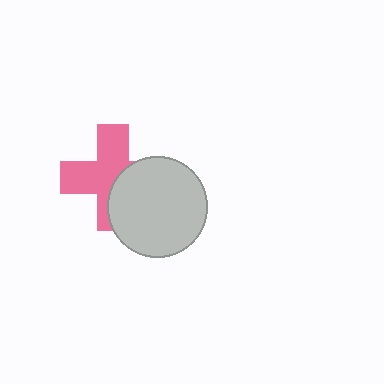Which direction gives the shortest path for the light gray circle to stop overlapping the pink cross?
Moving right gives the shortest separation.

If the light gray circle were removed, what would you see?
You would see the complete pink cross.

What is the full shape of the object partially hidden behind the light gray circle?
The partially hidden object is a pink cross.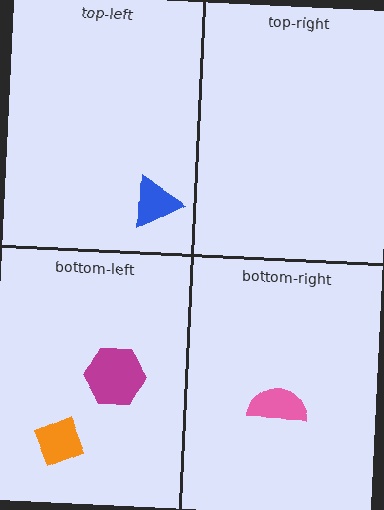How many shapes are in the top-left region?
1.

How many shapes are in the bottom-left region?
2.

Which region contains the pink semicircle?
The bottom-right region.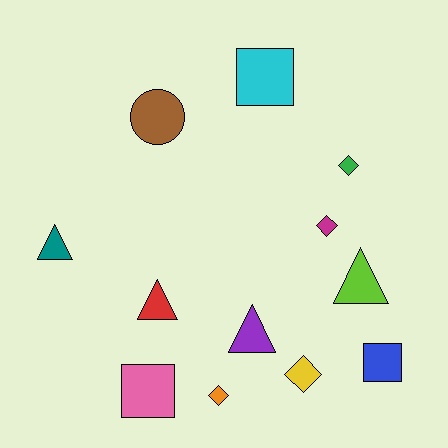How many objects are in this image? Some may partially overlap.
There are 12 objects.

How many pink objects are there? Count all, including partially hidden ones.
There is 1 pink object.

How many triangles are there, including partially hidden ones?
There are 4 triangles.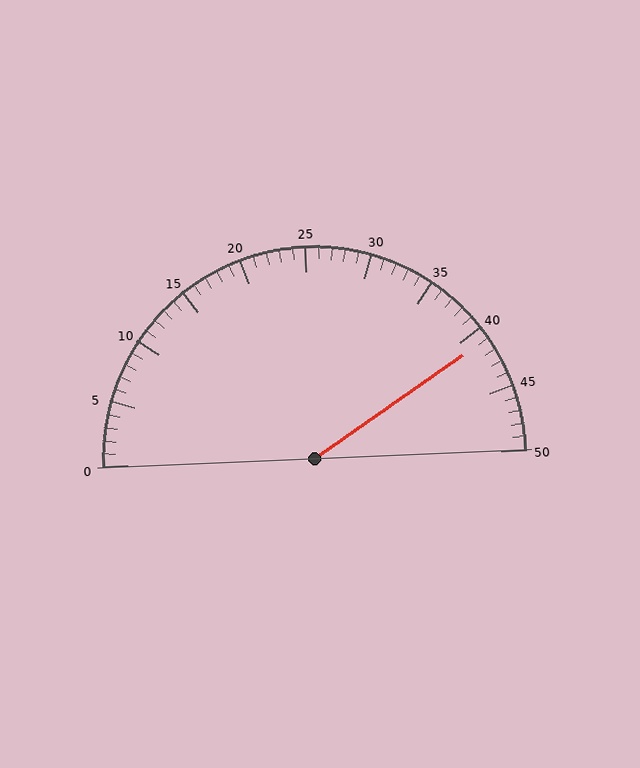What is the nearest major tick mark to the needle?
The nearest major tick mark is 40.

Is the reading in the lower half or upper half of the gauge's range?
The reading is in the upper half of the range (0 to 50).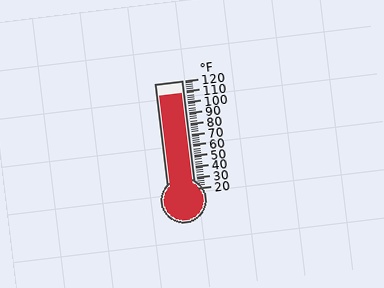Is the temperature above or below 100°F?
The temperature is above 100°F.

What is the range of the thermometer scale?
The thermometer scale ranges from 20°F to 120°F.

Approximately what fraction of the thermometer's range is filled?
The thermometer is filled to approximately 90% of its range.